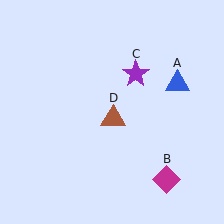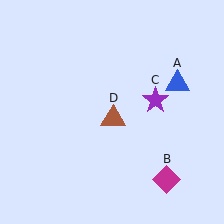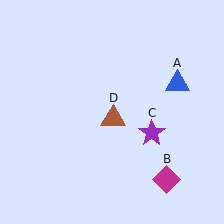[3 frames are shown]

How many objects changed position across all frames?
1 object changed position: purple star (object C).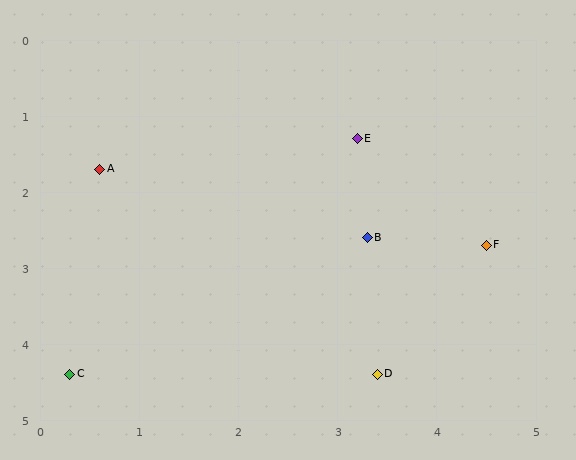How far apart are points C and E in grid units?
Points C and E are about 4.2 grid units apart.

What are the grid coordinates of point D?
Point D is at approximately (3.4, 4.4).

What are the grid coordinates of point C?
Point C is at approximately (0.3, 4.4).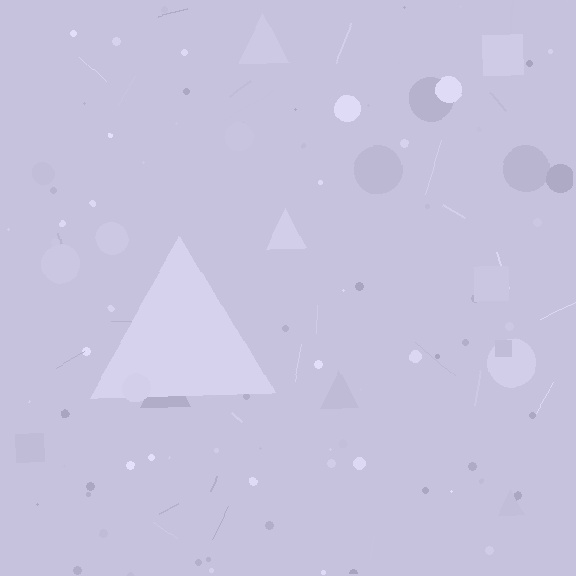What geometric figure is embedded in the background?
A triangle is embedded in the background.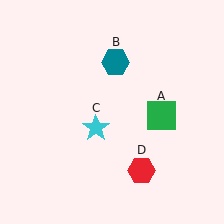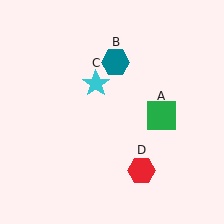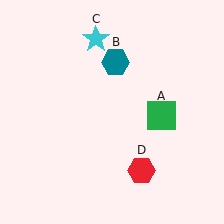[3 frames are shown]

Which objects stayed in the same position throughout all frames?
Green square (object A) and teal hexagon (object B) and red hexagon (object D) remained stationary.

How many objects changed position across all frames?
1 object changed position: cyan star (object C).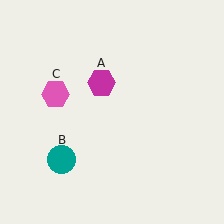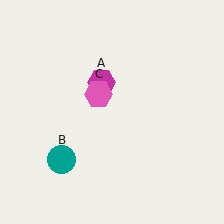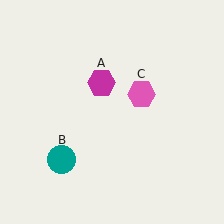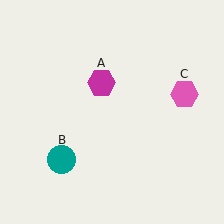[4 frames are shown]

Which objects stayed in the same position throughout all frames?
Magenta hexagon (object A) and teal circle (object B) remained stationary.